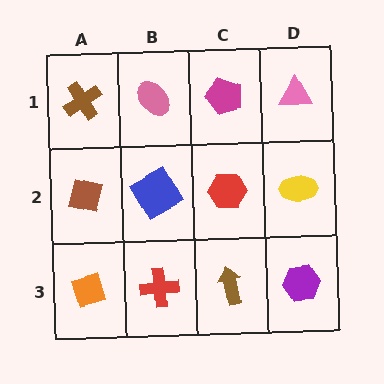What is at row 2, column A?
A brown square.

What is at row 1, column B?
A pink ellipse.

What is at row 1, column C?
A magenta pentagon.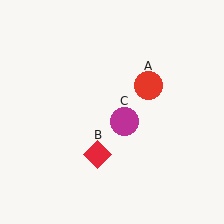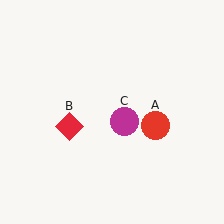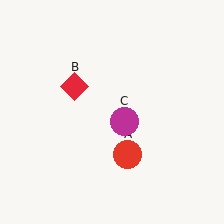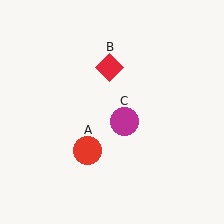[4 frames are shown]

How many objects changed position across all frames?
2 objects changed position: red circle (object A), red diamond (object B).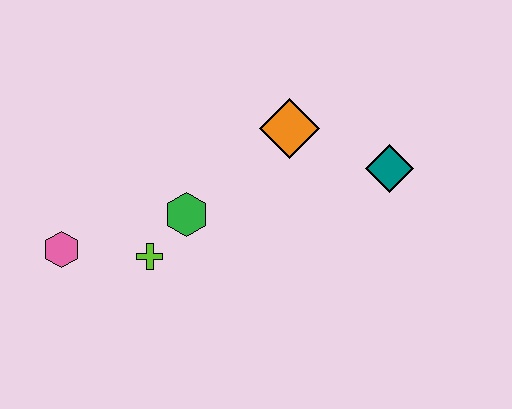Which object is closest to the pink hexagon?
The lime cross is closest to the pink hexagon.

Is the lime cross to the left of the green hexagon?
Yes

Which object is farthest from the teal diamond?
The pink hexagon is farthest from the teal diamond.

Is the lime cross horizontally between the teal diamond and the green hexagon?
No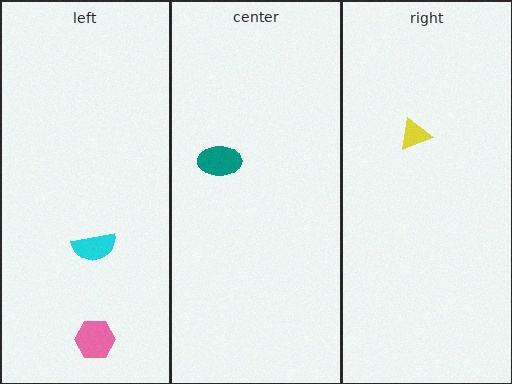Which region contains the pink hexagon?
The left region.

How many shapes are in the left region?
2.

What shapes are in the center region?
The teal ellipse.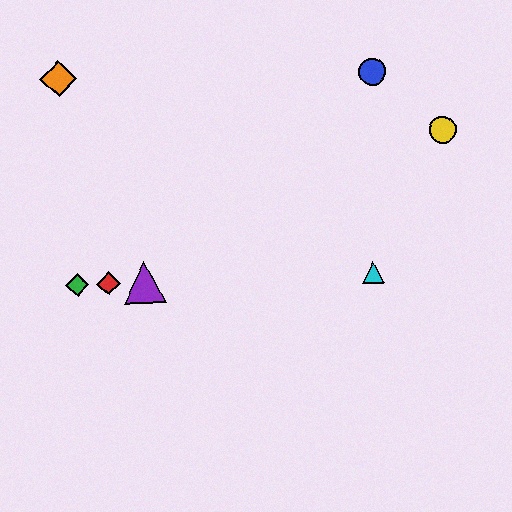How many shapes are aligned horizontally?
4 shapes (the red diamond, the green diamond, the purple triangle, the cyan triangle) are aligned horizontally.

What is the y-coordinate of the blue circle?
The blue circle is at y≈72.